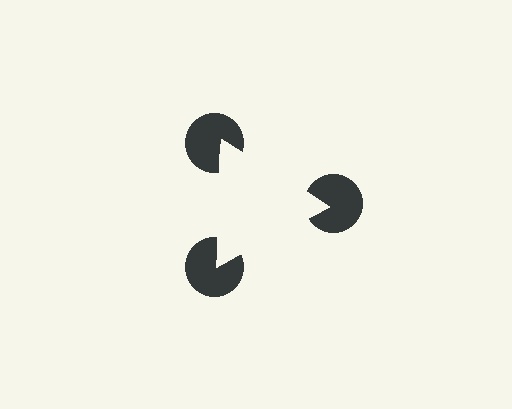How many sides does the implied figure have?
3 sides.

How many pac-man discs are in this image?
There are 3 — one at each vertex of the illusory triangle.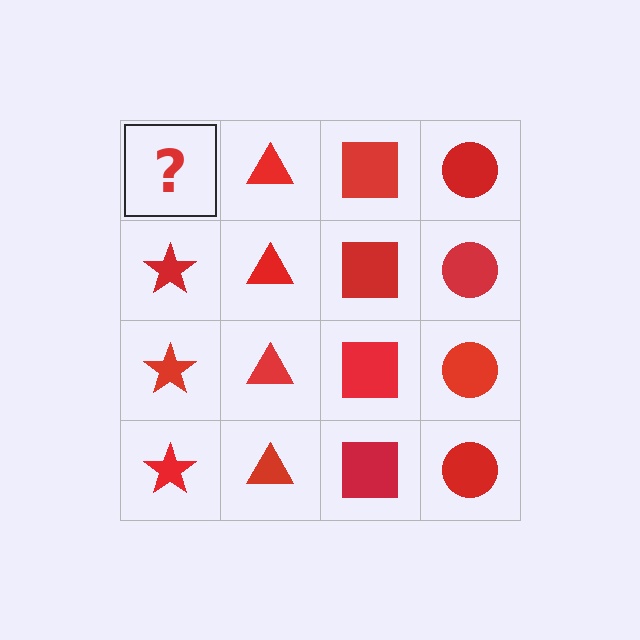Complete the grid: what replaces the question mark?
The question mark should be replaced with a red star.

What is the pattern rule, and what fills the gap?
The rule is that each column has a consistent shape. The gap should be filled with a red star.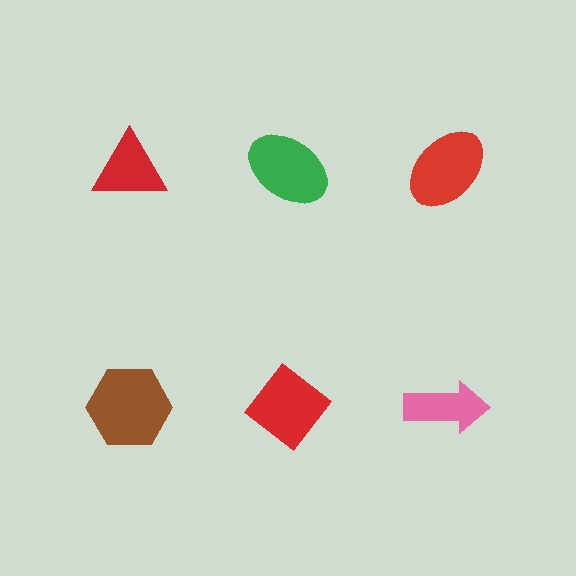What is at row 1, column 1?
A red triangle.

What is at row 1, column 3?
A red ellipse.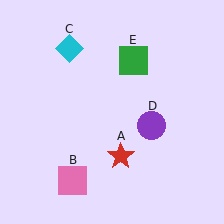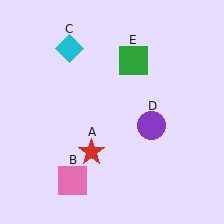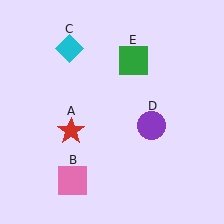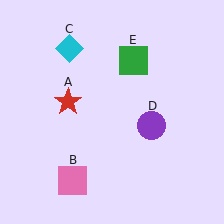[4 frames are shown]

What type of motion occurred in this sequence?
The red star (object A) rotated clockwise around the center of the scene.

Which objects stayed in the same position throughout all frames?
Pink square (object B) and cyan diamond (object C) and purple circle (object D) and green square (object E) remained stationary.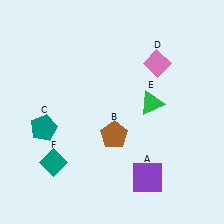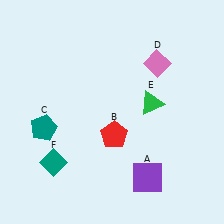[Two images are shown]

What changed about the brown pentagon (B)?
In Image 1, B is brown. In Image 2, it changed to red.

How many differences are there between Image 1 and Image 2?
There is 1 difference between the two images.